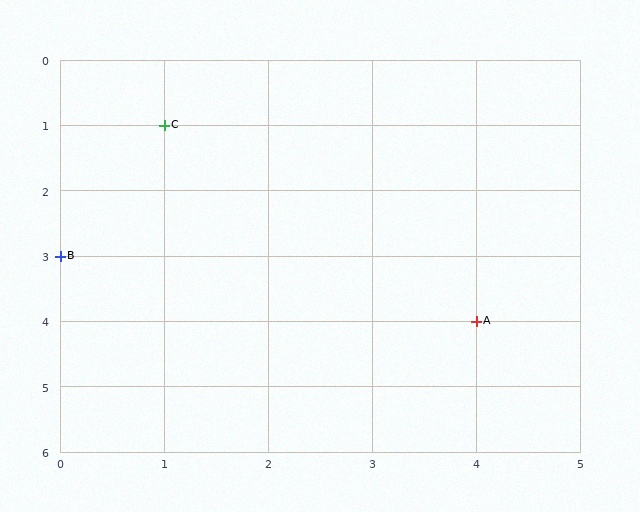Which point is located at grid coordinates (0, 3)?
Point B is at (0, 3).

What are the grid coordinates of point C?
Point C is at grid coordinates (1, 1).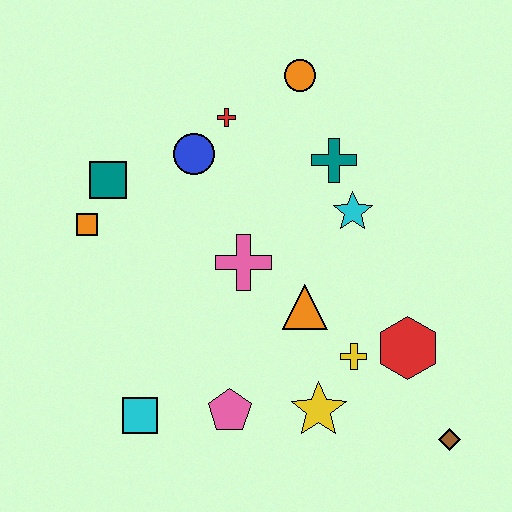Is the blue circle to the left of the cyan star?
Yes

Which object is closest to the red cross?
The blue circle is closest to the red cross.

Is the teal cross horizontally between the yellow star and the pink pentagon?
No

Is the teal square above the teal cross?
No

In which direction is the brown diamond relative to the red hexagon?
The brown diamond is below the red hexagon.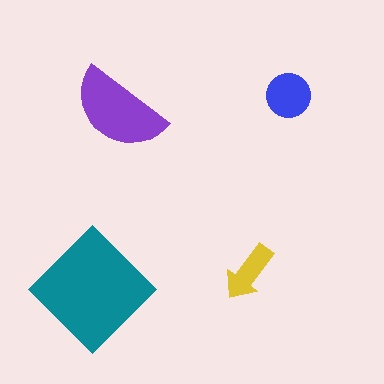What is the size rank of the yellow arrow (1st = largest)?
4th.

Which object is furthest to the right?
The blue circle is rightmost.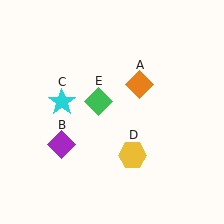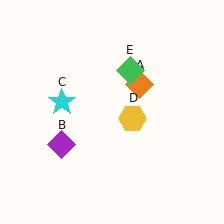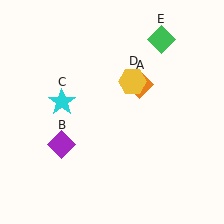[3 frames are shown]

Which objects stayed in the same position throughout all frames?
Orange diamond (object A) and purple diamond (object B) and cyan star (object C) remained stationary.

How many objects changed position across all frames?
2 objects changed position: yellow hexagon (object D), green diamond (object E).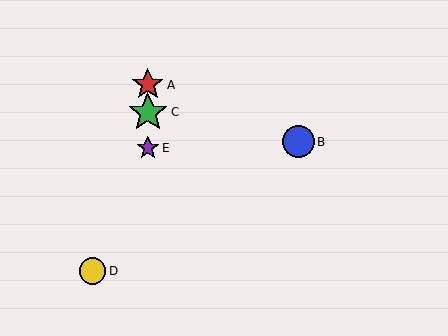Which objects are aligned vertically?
Objects A, C, E are aligned vertically.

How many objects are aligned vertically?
3 objects (A, C, E) are aligned vertically.